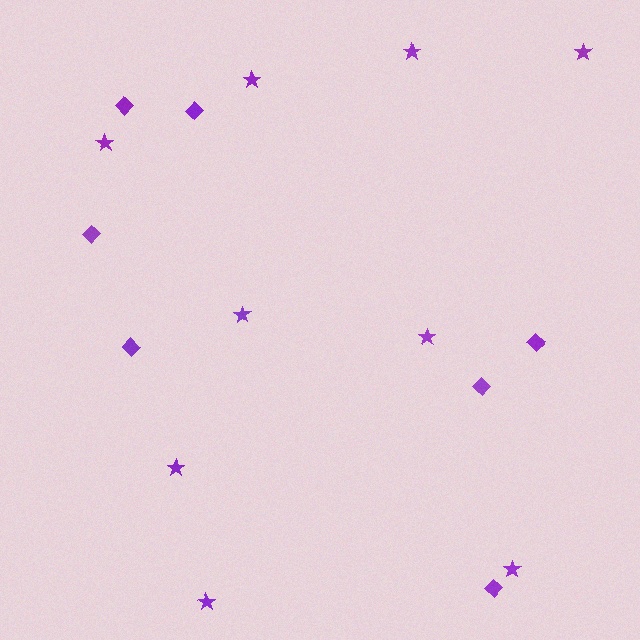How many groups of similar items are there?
There are 2 groups: one group of stars (9) and one group of diamonds (7).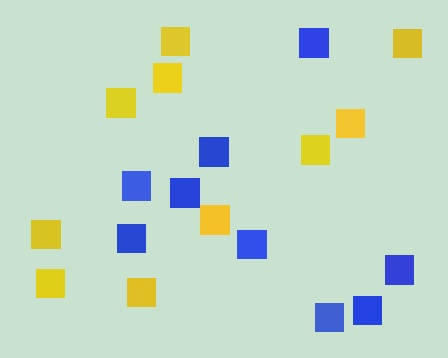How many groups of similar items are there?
There are 2 groups: one group of yellow squares (10) and one group of blue squares (9).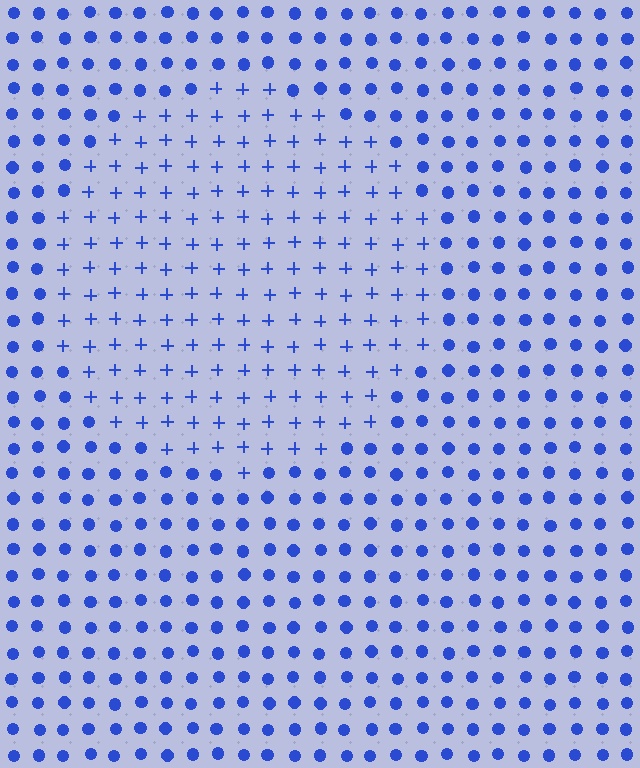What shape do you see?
I see a circle.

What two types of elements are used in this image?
The image uses plus signs inside the circle region and circles outside it.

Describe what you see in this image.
The image is filled with small blue elements arranged in a uniform grid. A circle-shaped region contains plus signs, while the surrounding area contains circles. The boundary is defined purely by the change in element shape.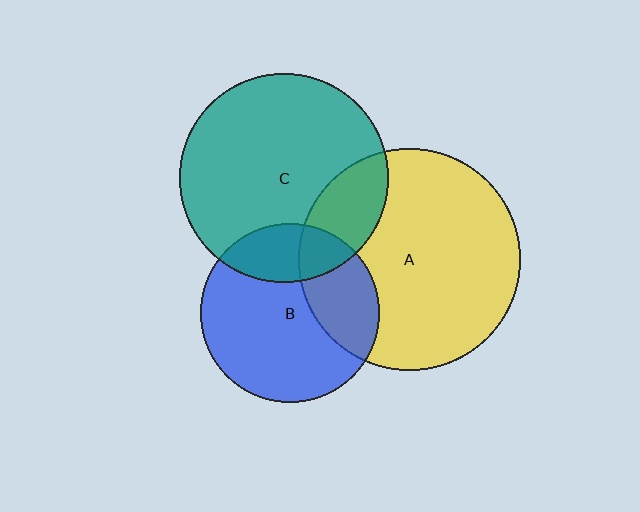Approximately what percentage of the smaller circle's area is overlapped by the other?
Approximately 20%.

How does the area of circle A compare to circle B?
Approximately 1.5 times.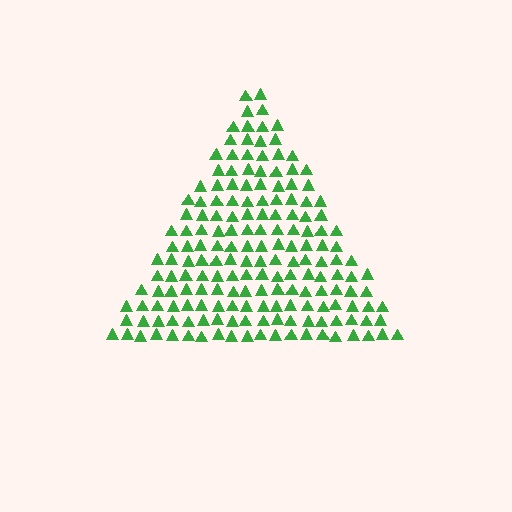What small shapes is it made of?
It is made of small triangles.